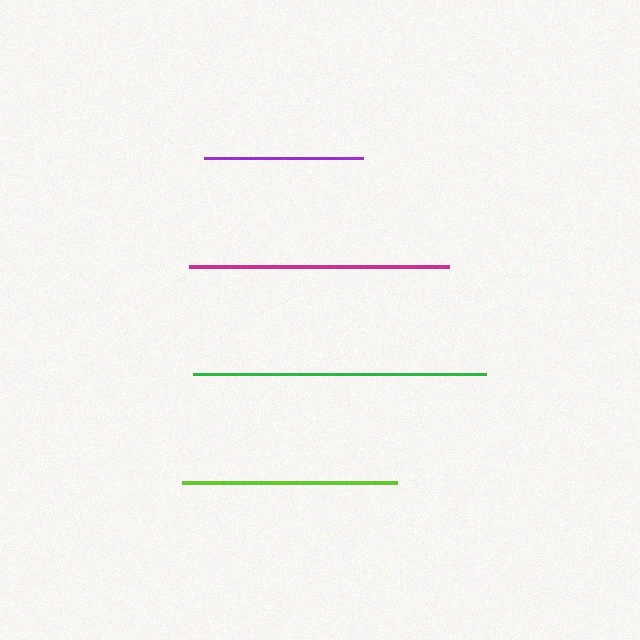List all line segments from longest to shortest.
From longest to shortest: green, magenta, lime, purple.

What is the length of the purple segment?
The purple segment is approximately 159 pixels long.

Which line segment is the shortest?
The purple line is the shortest at approximately 159 pixels.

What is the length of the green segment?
The green segment is approximately 293 pixels long.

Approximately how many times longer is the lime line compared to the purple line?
The lime line is approximately 1.4 times the length of the purple line.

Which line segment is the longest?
The green line is the longest at approximately 293 pixels.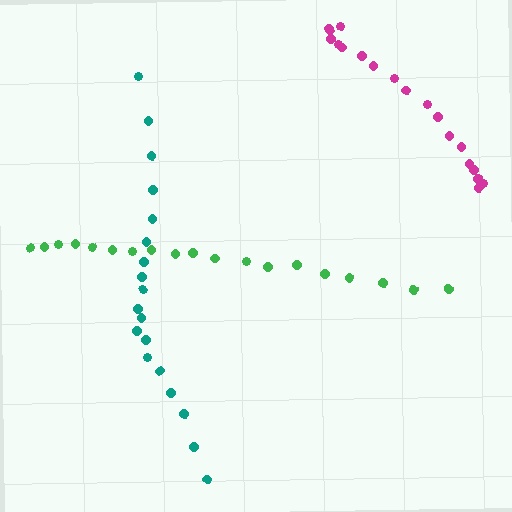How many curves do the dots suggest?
There are 3 distinct paths.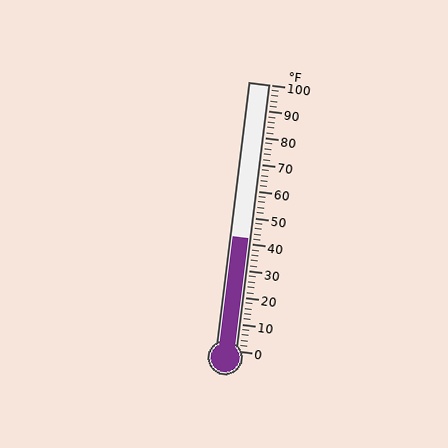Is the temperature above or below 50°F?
The temperature is below 50°F.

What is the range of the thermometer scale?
The thermometer scale ranges from 0°F to 100°F.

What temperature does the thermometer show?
The thermometer shows approximately 42°F.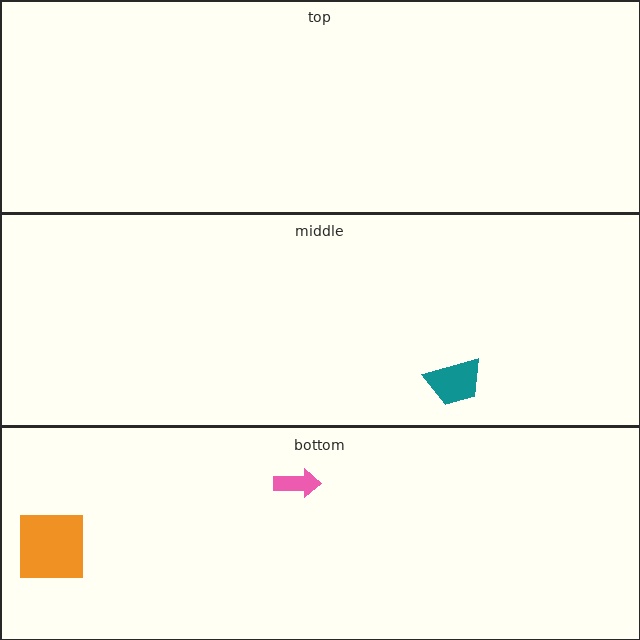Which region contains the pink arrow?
The bottom region.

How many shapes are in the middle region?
1.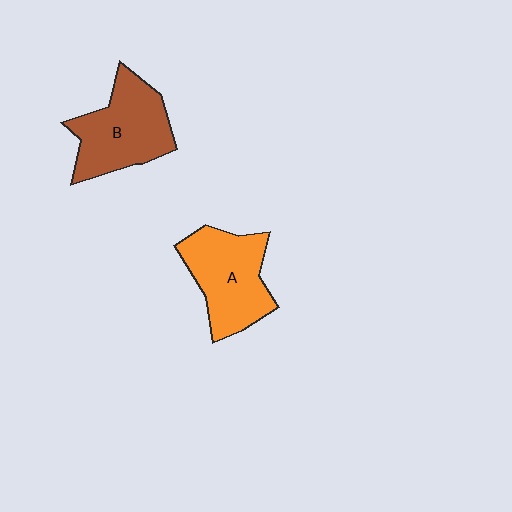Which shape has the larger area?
Shape B (brown).